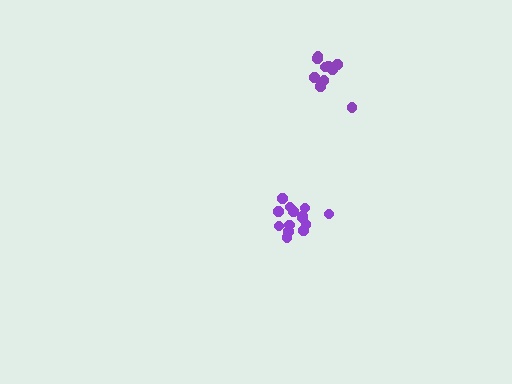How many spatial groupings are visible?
There are 2 spatial groupings.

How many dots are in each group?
Group 1: 11 dots, Group 2: 14 dots (25 total).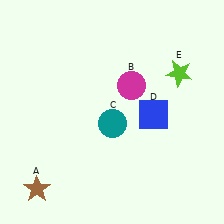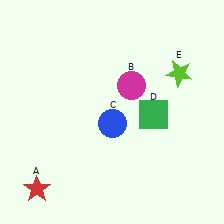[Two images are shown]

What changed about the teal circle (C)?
In Image 1, C is teal. In Image 2, it changed to blue.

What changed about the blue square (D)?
In Image 1, D is blue. In Image 2, it changed to green.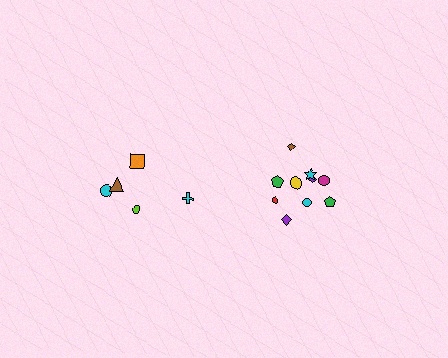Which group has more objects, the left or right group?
The right group.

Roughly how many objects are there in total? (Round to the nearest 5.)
Roughly 15 objects in total.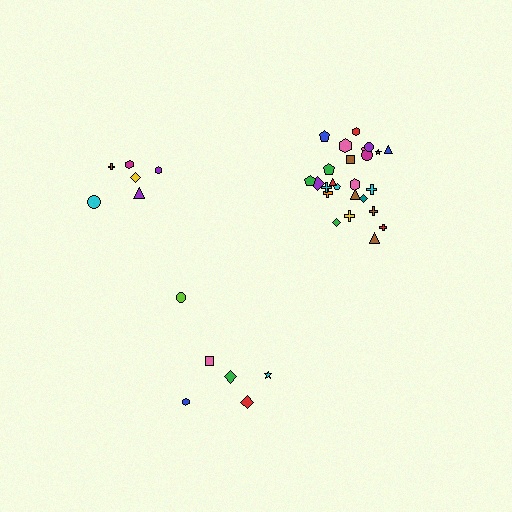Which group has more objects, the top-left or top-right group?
The top-right group.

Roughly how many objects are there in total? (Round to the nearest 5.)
Roughly 35 objects in total.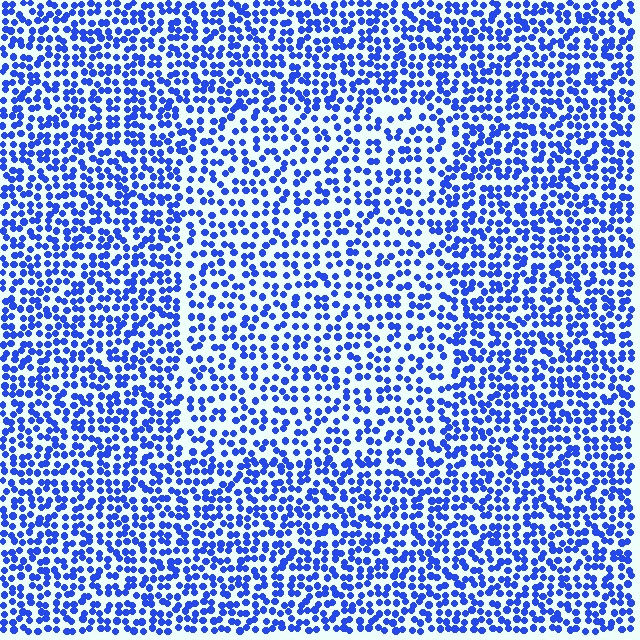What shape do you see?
I see a rectangle.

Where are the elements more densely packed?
The elements are more densely packed outside the rectangle boundary.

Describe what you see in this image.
The image contains small blue elements arranged at two different densities. A rectangle-shaped region is visible where the elements are less densely packed than the surrounding area.